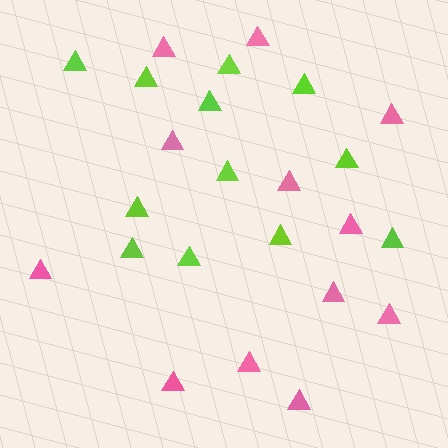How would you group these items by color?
There are 2 groups: one group of pink triangles (12) and one group of lime triangles (12).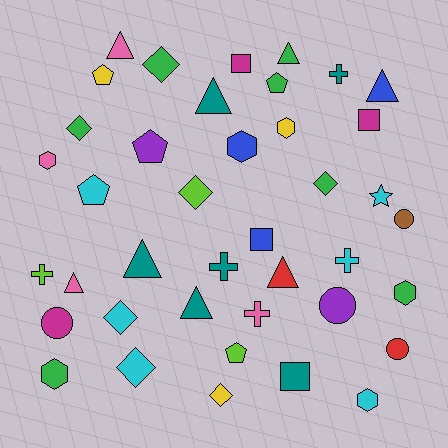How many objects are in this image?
There are 40 objects.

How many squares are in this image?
There are 4 squares.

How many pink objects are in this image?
There are 4 pink objects.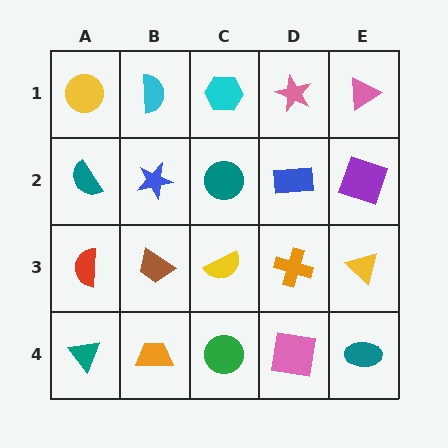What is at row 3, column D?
An orange cross.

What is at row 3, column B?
A brown trapezoid.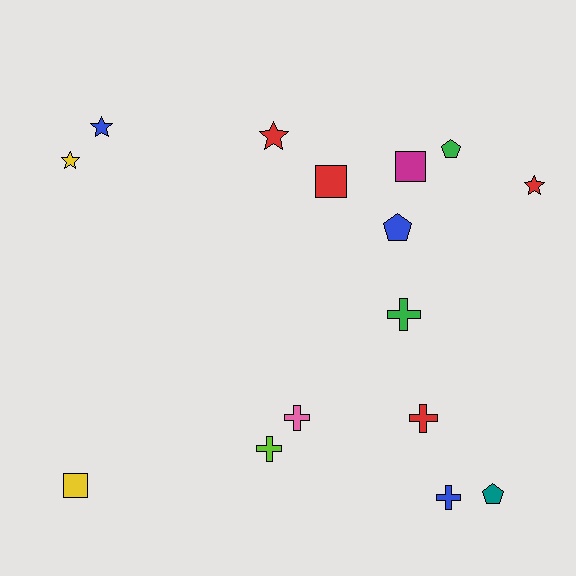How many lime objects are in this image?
There is 1 lime object.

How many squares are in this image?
There are 3 squares.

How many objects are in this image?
There are 15 objects.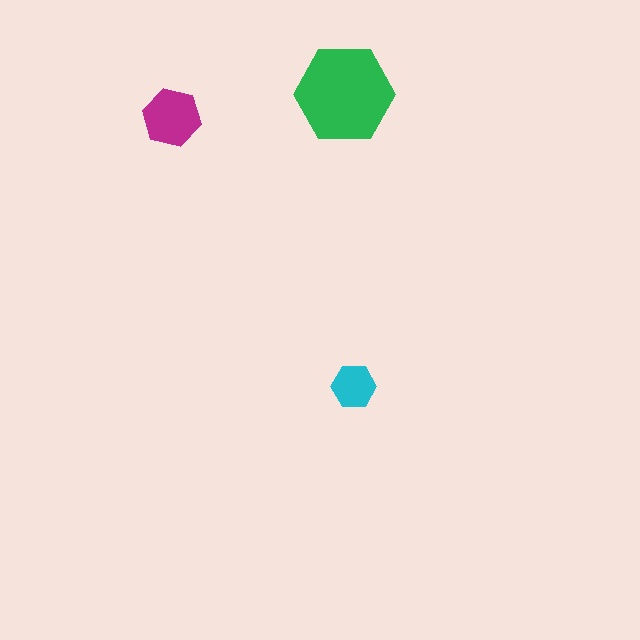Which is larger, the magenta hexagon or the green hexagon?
The green one.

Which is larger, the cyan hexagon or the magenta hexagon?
The magenta one.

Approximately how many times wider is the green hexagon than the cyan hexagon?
About 2 times wider.